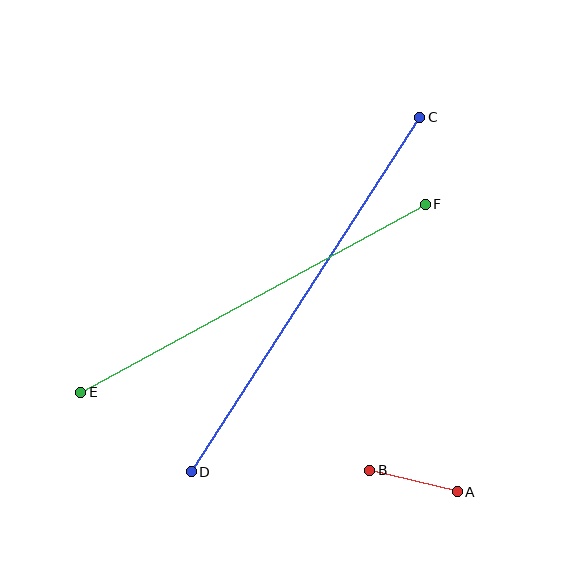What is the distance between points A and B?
The distance is approximately 90 pixels.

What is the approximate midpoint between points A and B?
The midpoint is at approximately (414, 481) pixels.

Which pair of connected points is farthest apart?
Points C and D are farthest apart.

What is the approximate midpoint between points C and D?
The midpoint is at approximately (305, 295) pixels.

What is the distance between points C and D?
The distance is approximately 422 pixels.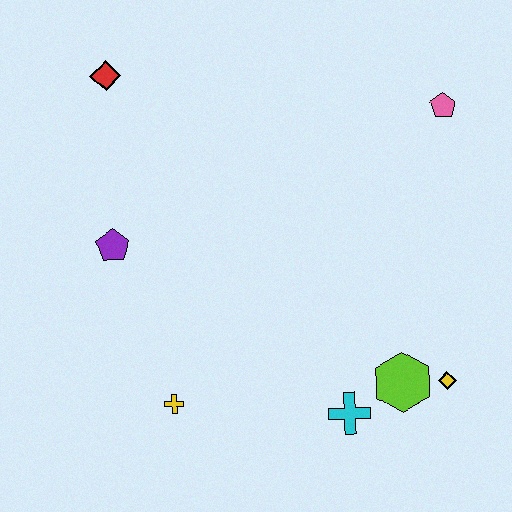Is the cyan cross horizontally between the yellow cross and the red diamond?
No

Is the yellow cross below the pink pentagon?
Yes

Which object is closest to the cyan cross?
The lime hexagon is closest to the cyan cross.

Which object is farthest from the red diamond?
The yellow diamond is farthest from the red diamond.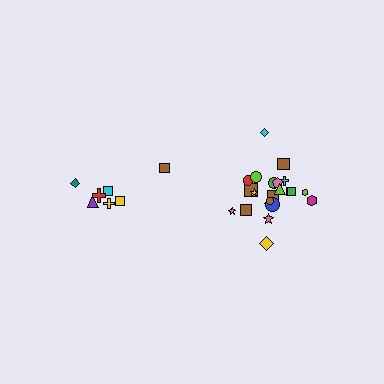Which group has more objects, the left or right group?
The right group.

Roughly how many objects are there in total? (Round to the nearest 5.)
Roughly 30 objects in total.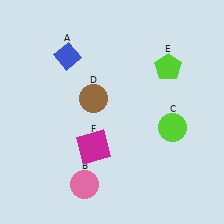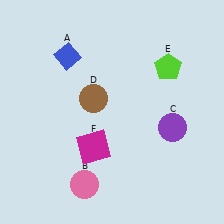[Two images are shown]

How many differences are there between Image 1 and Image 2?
There is 1 difference between the two images.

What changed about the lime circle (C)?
In Image 1, C is lime. In Image 2, it changed to purple.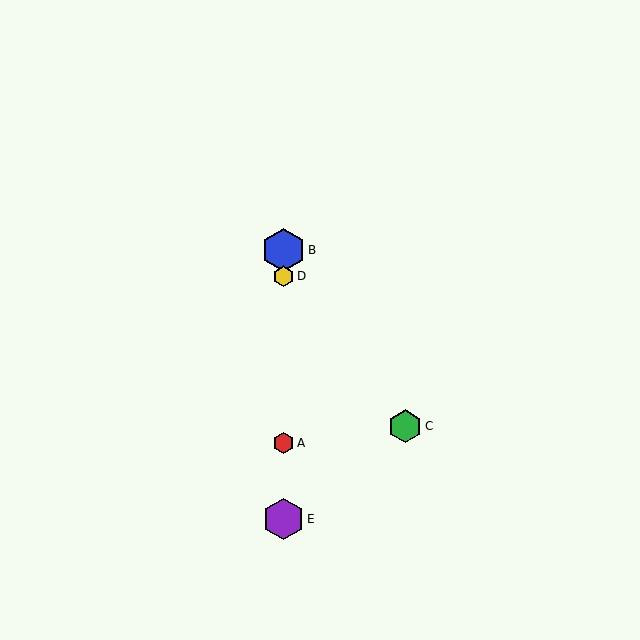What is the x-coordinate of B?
Object B is at x≈284.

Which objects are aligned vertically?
Objects A, B, D, E are aligned vertically.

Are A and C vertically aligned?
No, A is at x≈284 and C is at x≈405.